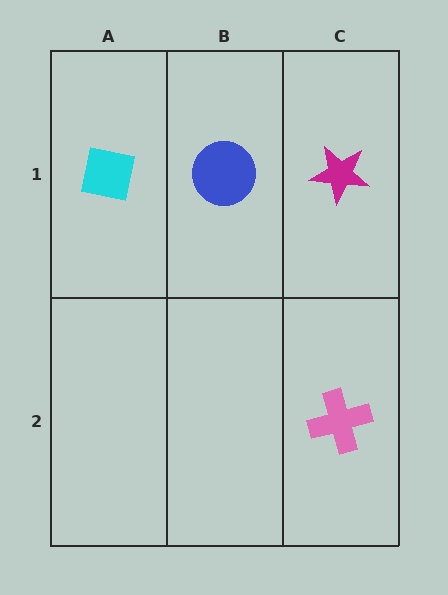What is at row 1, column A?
A cyan square.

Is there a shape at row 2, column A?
No, that cell is empty.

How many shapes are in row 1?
3 shapes.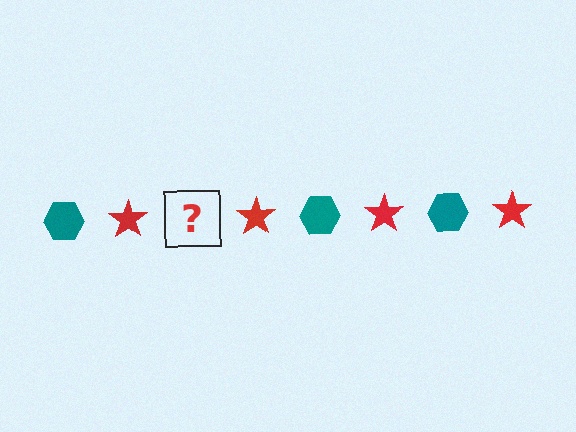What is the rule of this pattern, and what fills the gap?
The rule is that the pattern alternates between teal hexagon and red star. The gap should be filled with a teal hexagon.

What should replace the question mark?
The question mark should be replaced with a teal hexagon.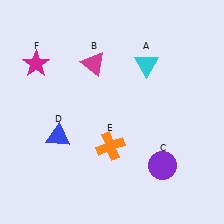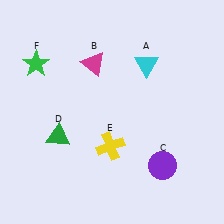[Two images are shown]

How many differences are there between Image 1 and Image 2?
There are 3 differences between the two images.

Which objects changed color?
D changed from blue to green. E changed from orange to yellow. F changed from magenta to green.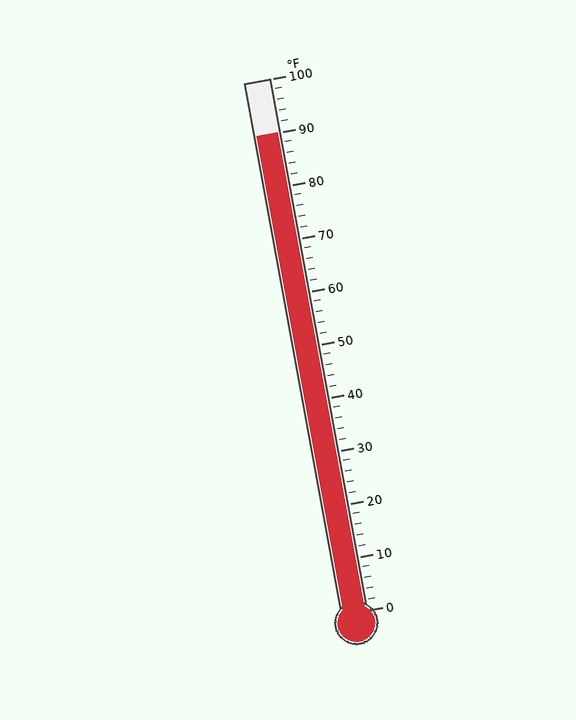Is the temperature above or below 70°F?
The temperature is above 70°F.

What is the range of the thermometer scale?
The thermometer scale ranges from 0°F to 100°F.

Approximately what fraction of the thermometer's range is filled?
The thermometer is filled to approximately 90% of its range.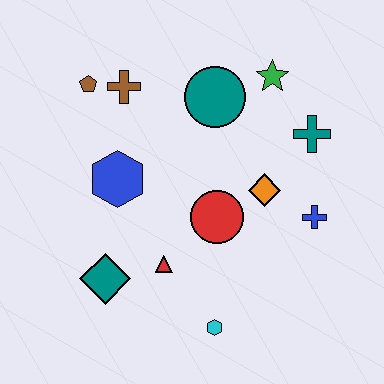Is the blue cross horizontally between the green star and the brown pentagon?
No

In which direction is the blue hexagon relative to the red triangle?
The blue hexagon is above the red triangle.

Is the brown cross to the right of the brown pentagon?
Yes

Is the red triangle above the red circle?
No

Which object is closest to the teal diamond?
The red triangle is closest to the teal diamond.